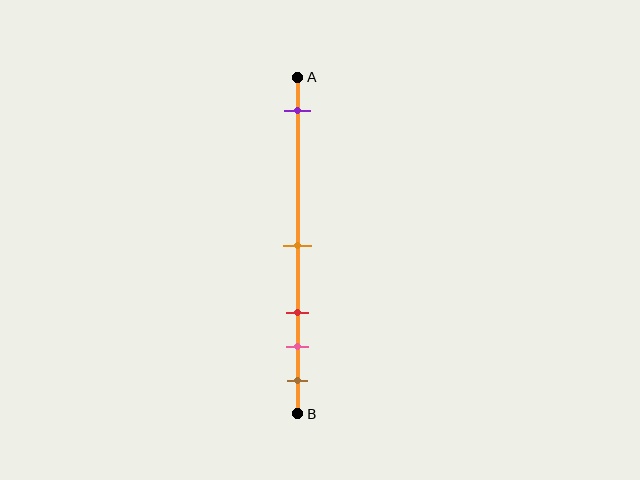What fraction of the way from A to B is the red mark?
The red mark is approximately 70% (0.7) of the way from A to B.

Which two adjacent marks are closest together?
The pink and brown marks are the closest adjacent pair.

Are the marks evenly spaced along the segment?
No, the marks are not evenly spaced.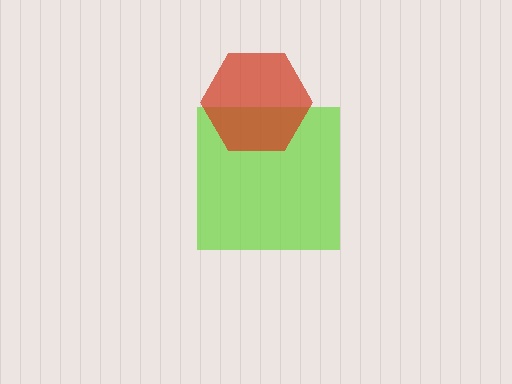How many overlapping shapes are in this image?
There are 2 overlapping shapes in the image.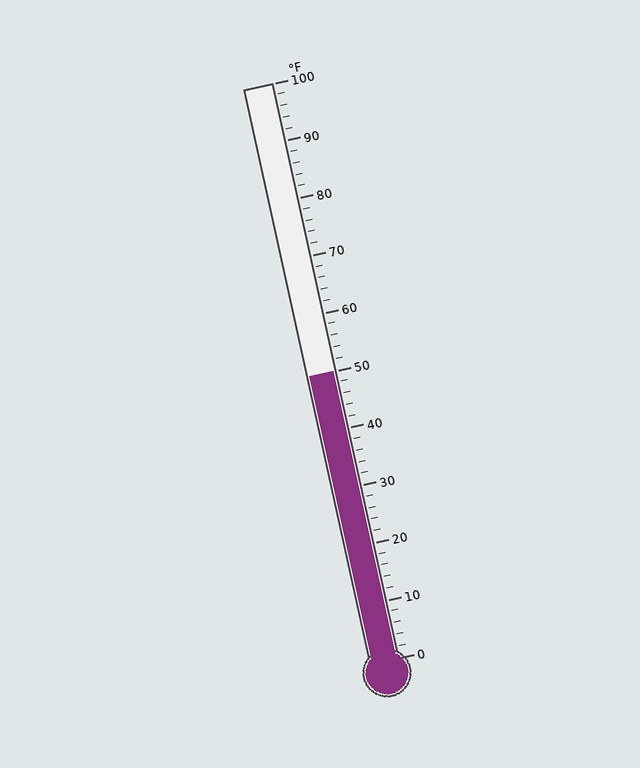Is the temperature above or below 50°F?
The temperature is at 50°F.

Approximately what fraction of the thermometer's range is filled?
The thermometer is filled to approximately 50% of its range.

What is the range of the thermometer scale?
The thermometer scale ranges from 0°F to 100°F.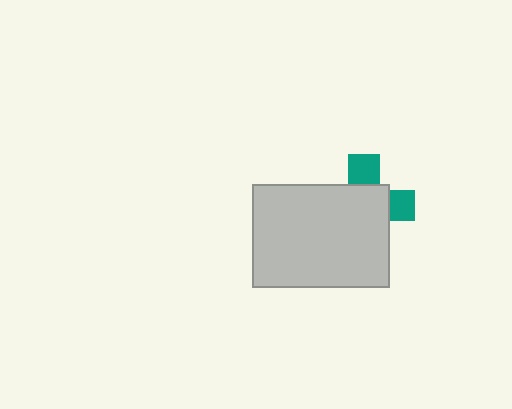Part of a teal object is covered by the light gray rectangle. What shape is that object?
It is a cross.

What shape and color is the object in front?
The object in front is a light gray rectangle.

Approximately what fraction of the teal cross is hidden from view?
Roughly 67% of the teal cross is hidden behind the light gray rectangle.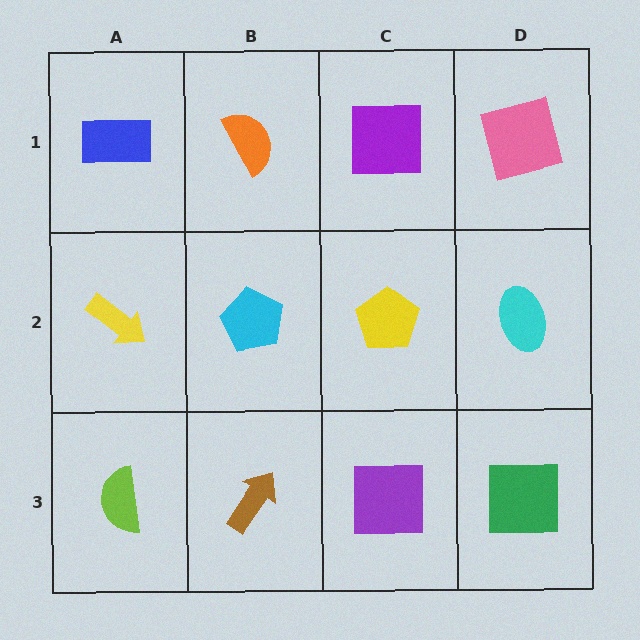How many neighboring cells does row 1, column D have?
2.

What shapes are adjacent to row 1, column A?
A yellow arrow (row 2, column A), an orange semicircle (row 1, column B).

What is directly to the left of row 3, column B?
A lime semicircle.